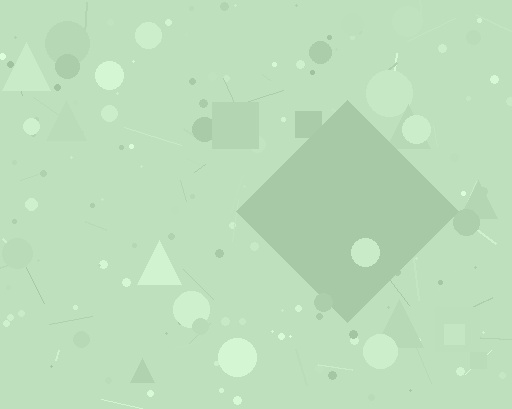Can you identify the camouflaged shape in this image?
The camouflaged shape is a diamond.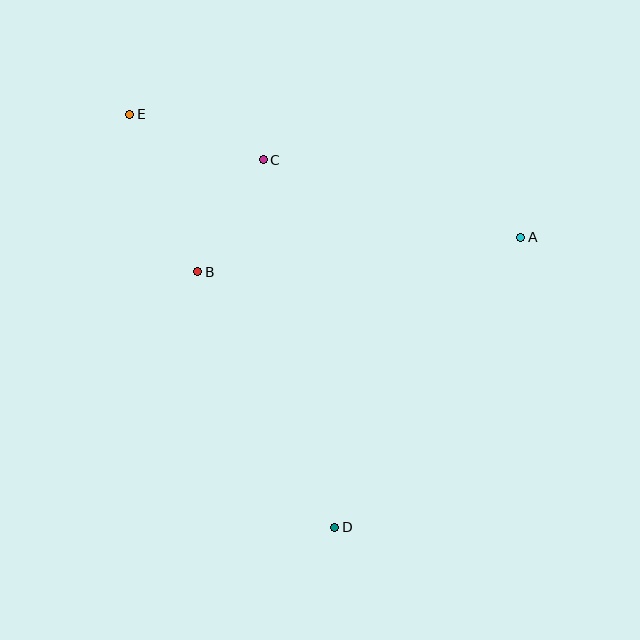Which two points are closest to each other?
Points B and C are closest to each other.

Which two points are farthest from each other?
Points D and E are farthest from each other.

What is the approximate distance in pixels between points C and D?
The distance between C and D is approximately 374 pixels.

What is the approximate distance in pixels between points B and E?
The distance between B and E is approximately 171 pixels.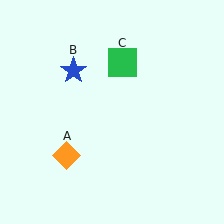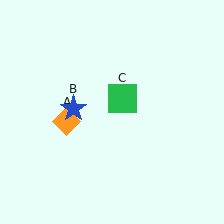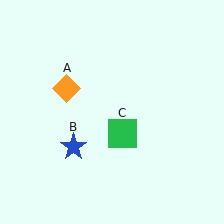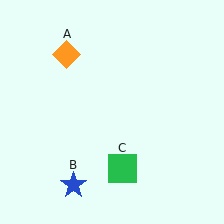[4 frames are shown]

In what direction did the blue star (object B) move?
The blue star (object B) moved down.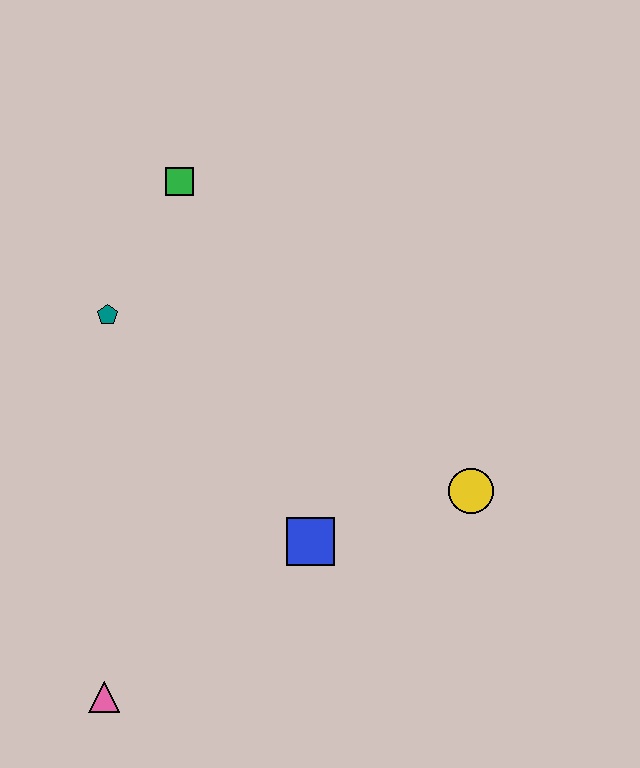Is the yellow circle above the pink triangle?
Yes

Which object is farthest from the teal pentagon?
The yellow circle is farthest from the teal pentagon.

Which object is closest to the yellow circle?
The blue square is closest to the yellow circle.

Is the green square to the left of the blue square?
Yes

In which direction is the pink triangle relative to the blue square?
The pink triangle is to the left of the blue square.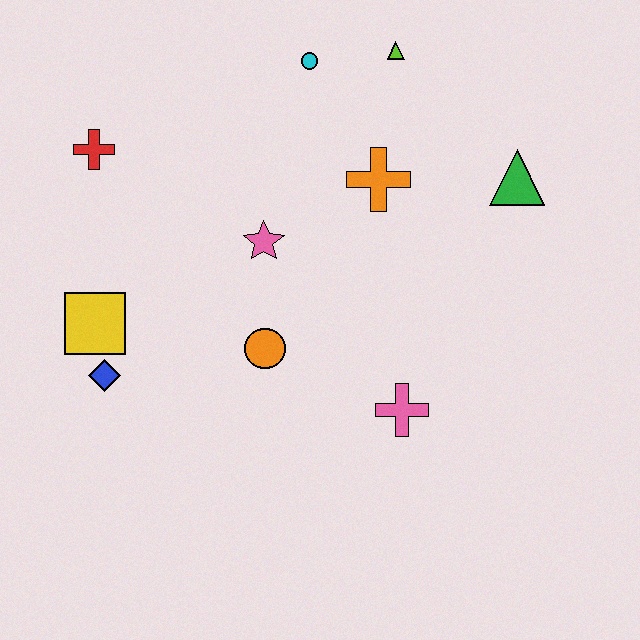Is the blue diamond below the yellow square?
Yes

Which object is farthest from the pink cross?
The red cross is farthest from the pink cross.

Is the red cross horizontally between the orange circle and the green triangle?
No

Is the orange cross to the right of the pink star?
Yes